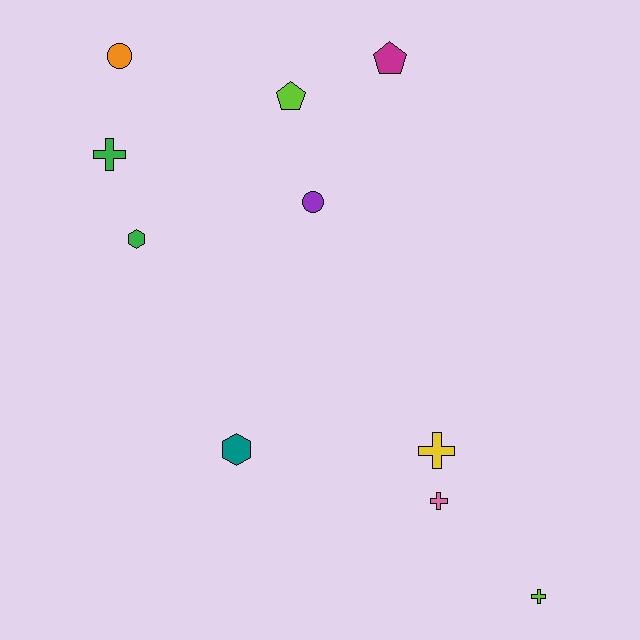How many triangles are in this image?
There are no triangles.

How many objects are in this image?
There are 10 objects.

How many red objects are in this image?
There are no red objects.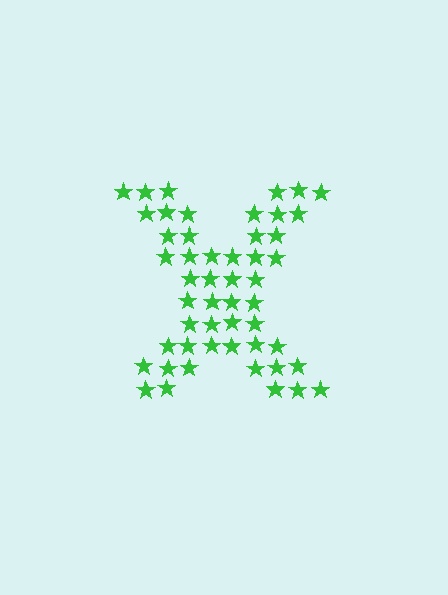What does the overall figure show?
The overall figure shows the letter X.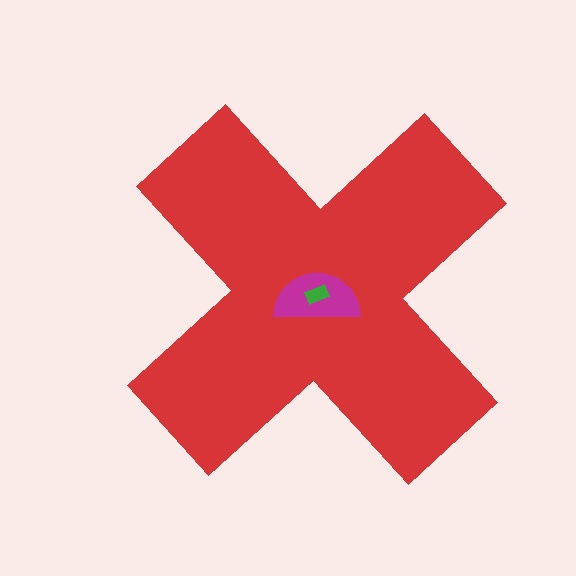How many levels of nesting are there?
3.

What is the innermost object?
The green rectangle.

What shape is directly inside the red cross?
The magenta semicircle.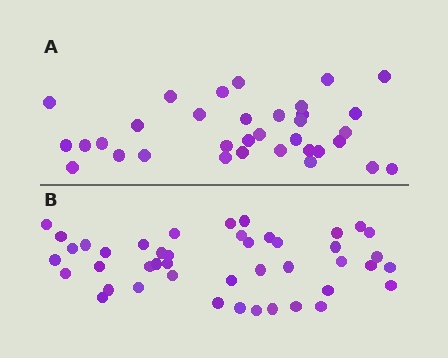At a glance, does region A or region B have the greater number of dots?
Region B (the bottom region) has more dots.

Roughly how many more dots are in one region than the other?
Region B has roughly 10 or so more dots than region A.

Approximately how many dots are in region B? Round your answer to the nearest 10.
About 40 dots. (The exact count is 44, which rounds to 40.)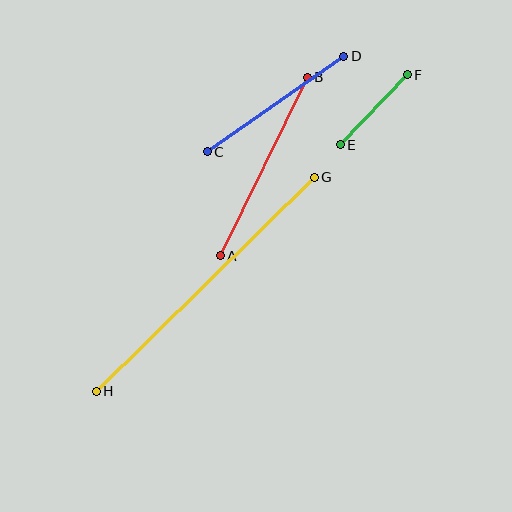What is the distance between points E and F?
The distance is approximately 97 pixels.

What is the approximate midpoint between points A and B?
The midpoint is at approximately (264, 167) pixels.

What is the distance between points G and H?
The distance is approximately 306 pixels.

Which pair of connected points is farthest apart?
Points G and H are farthest apart.